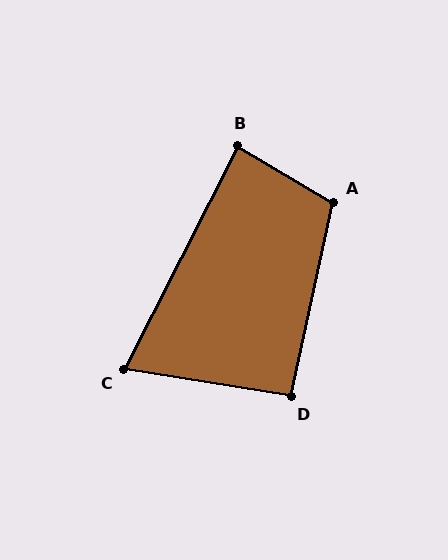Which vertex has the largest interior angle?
A, at approximately 108 degrees.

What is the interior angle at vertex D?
Approximately 93 degrees (approximately right).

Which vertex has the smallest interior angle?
C, at approximately 72 degrees.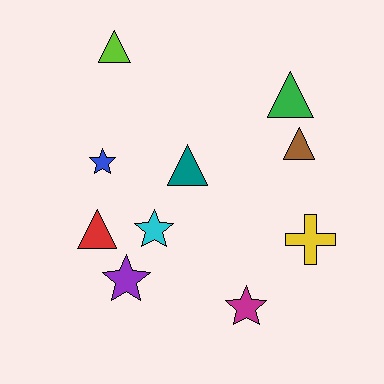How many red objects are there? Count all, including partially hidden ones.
There is 1 red object.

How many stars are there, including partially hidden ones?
There are 4 stars.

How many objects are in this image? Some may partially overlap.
There are 10 objects.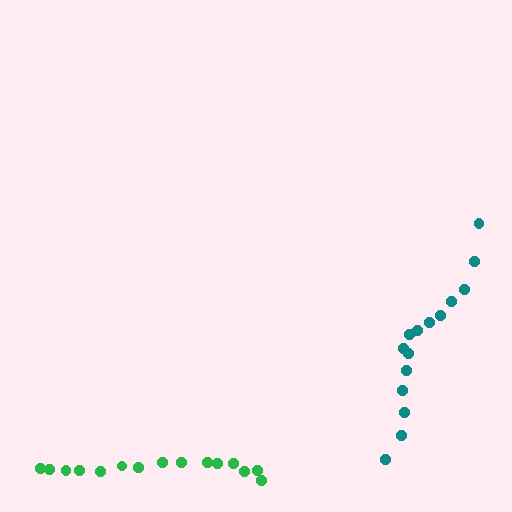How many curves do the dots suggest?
There are 2 distinct paths.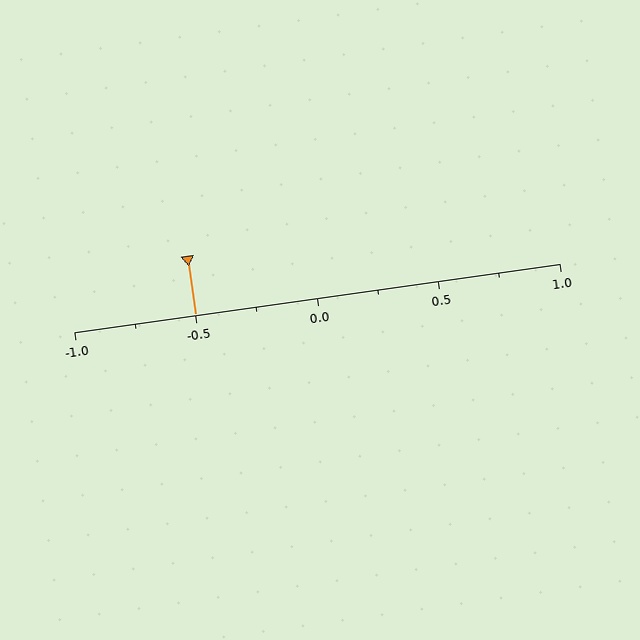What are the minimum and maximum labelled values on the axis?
The axis runs from -1.0 to 1.0.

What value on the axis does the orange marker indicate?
The marker indicates approximately -0.5.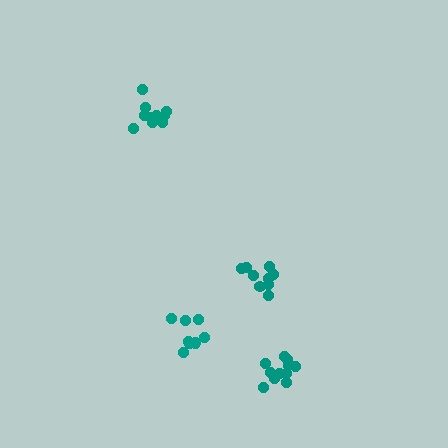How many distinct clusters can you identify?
There are 4 distinct clusters.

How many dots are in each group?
Group 1: 9 dots, Group 2: 11 dots, Group 3: 9 dots, Group 4: 11 dots (40 total).